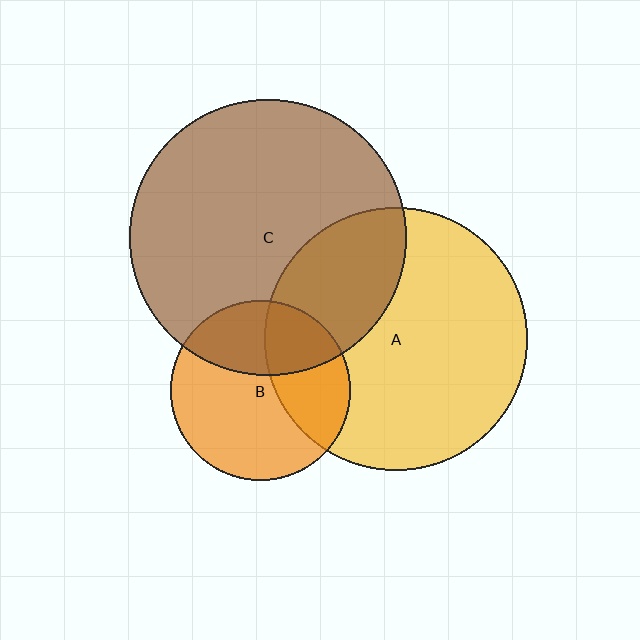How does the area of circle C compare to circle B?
Approximately 2.3 times.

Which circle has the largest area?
Circle C (brown).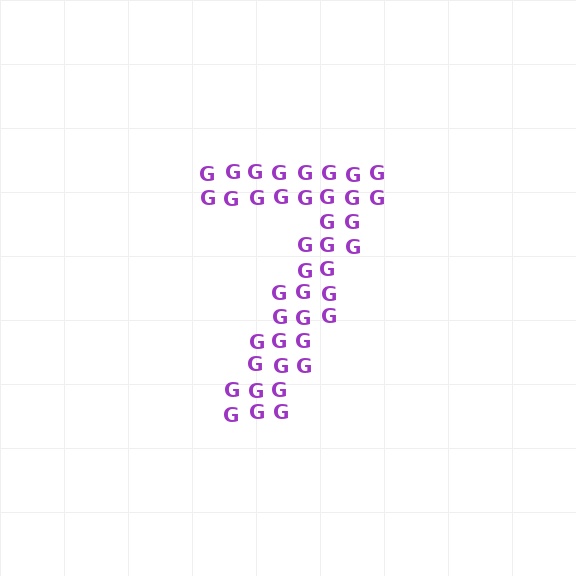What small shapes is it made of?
It is made of small letter G's.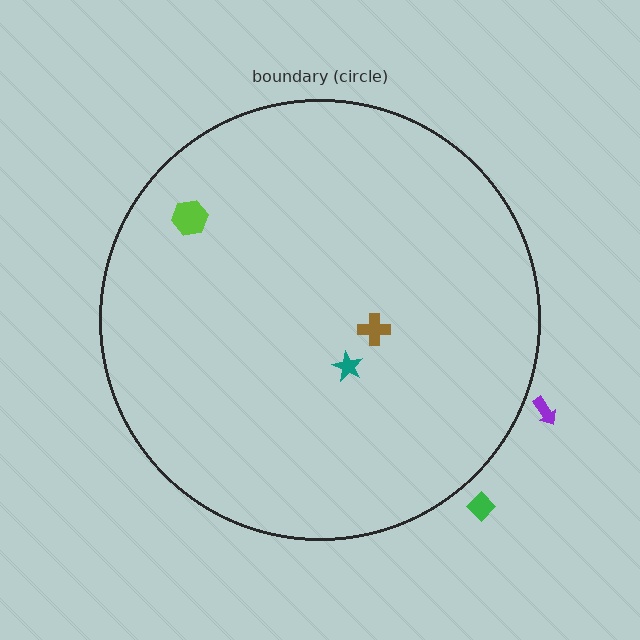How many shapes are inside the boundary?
3 inside, 2 outside.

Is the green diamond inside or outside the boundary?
Outside.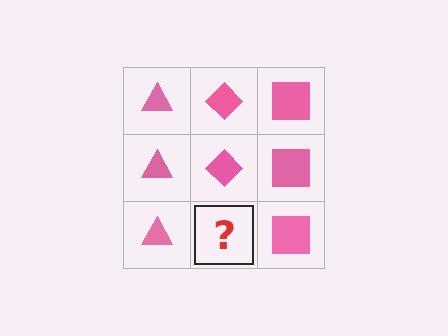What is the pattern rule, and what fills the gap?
The rule is that each column has a consistent shape. The gap should be filled with a pink diamond.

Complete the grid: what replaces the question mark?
The question mark should be replaced with a pink diamond.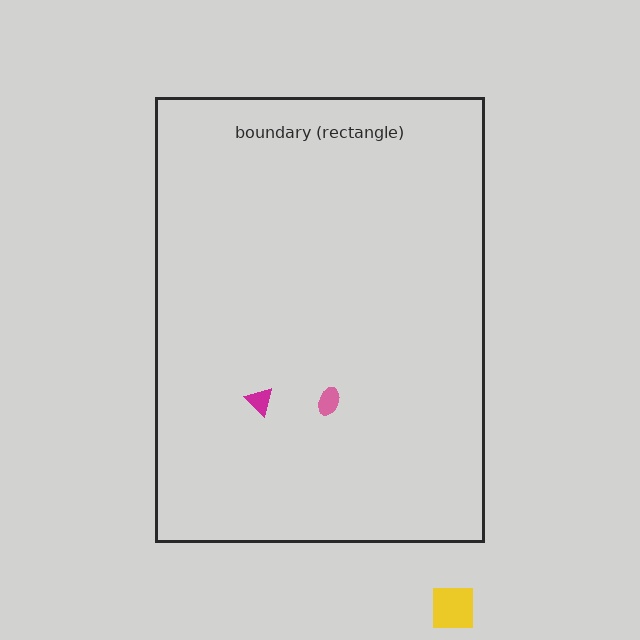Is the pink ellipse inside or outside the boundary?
Inside.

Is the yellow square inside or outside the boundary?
Outside.